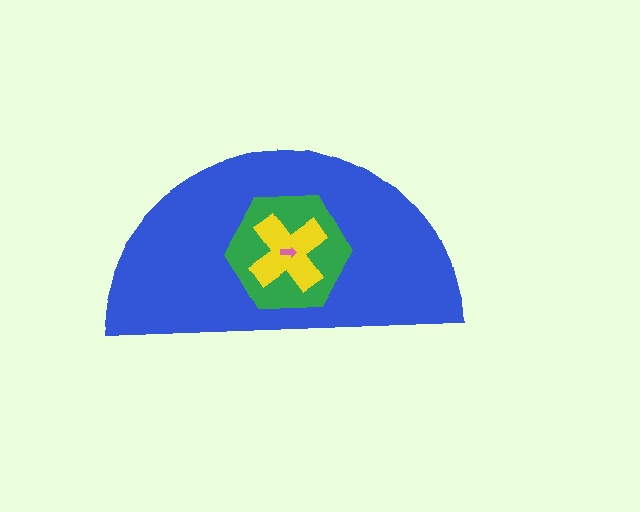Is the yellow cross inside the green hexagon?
Yes.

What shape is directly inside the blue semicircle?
The green hexagon.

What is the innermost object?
The pink arrow.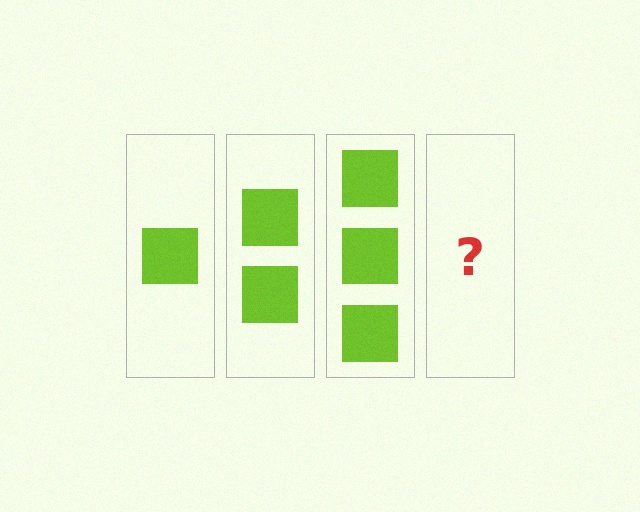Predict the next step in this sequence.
The next step is 4 squares.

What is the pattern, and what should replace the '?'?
The pattern is that each step adds one more square. The '?' should be 4 squares.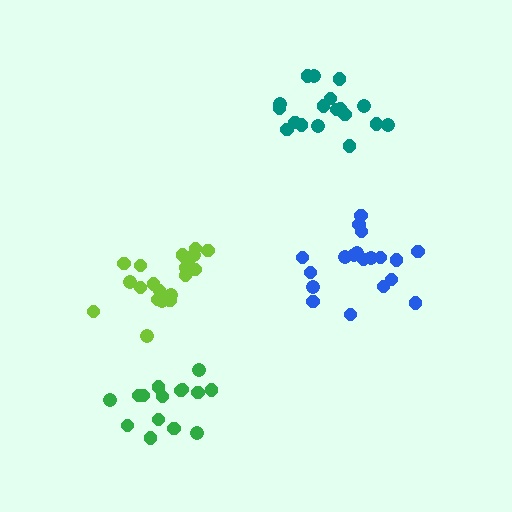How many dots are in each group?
Group 1: 21 dots, Group 2: 18 dots, Group 3: 15 dots, Group 4: 19 dots (73 total).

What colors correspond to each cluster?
The clusters are colored: lime, teal, green, blue.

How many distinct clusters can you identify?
There are 4 distinct clusters.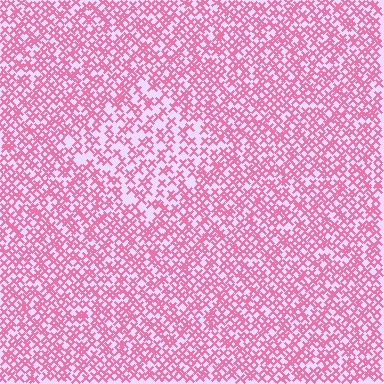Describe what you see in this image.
The image contains small pink elements arranged at two different densities. A diamond-shaped region is visible where the elements are less densely packed than the surrounding area.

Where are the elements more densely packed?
The elements are more densely packed outside the diamond boundary.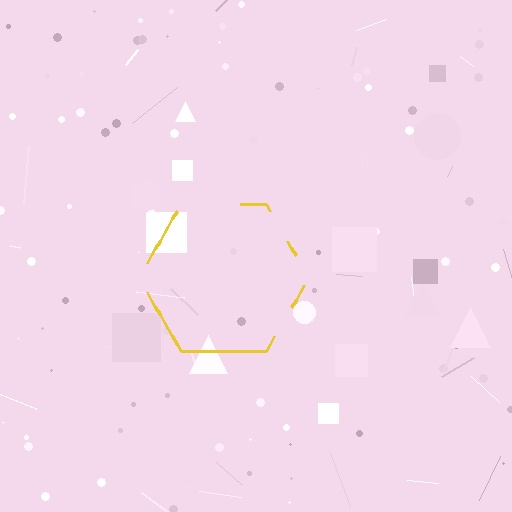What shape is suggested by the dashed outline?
The dashed outline suggests a hexagon.